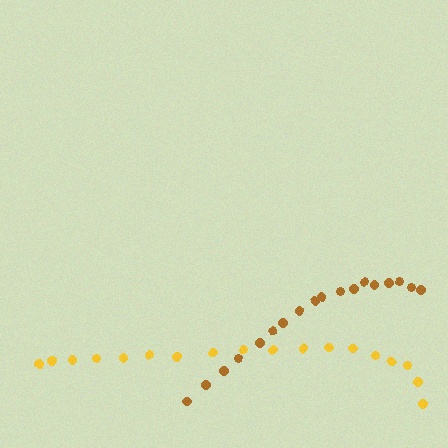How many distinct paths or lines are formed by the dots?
There are 2 distinct paths.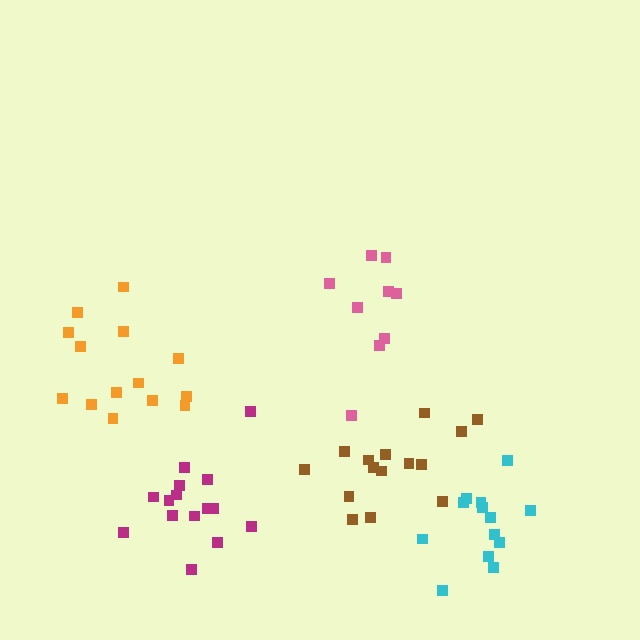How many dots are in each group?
Group 1: 9 dots, Group 2: 15 dots, Group 3: 13 dots, Group 4: 14 dots, Group 5: 15 dots (66 total).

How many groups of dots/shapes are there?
There are 5 groups.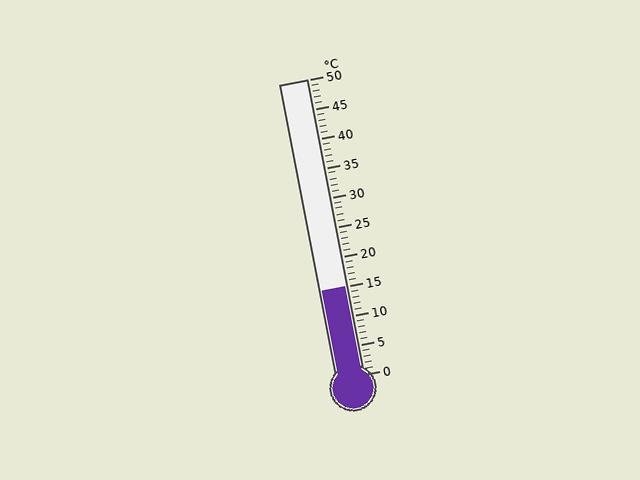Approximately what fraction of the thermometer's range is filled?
The thermometer is filled to approximately 30% of its range.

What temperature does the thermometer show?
The thermometer shows approximately 15°C.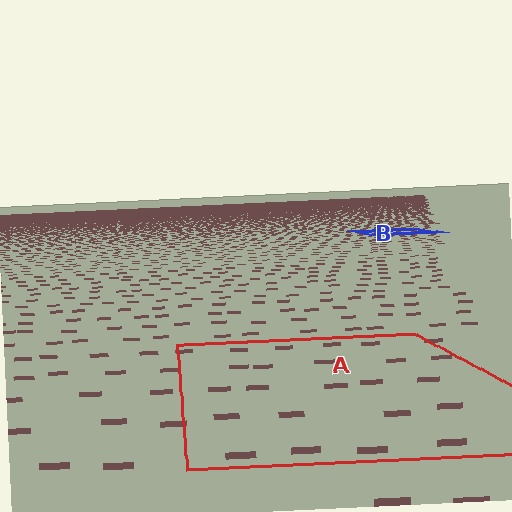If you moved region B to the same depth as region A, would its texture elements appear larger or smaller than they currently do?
They would appear larger. At a closer depth, the same texture elements are projected at a bigger on-screen size.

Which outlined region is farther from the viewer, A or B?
Region B is farther from the viewer — the texture elements inside it appear smaller and more densely packed.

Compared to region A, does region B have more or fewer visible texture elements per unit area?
Region B has more texture elements per unit area — they are packed more densely because it is farther away.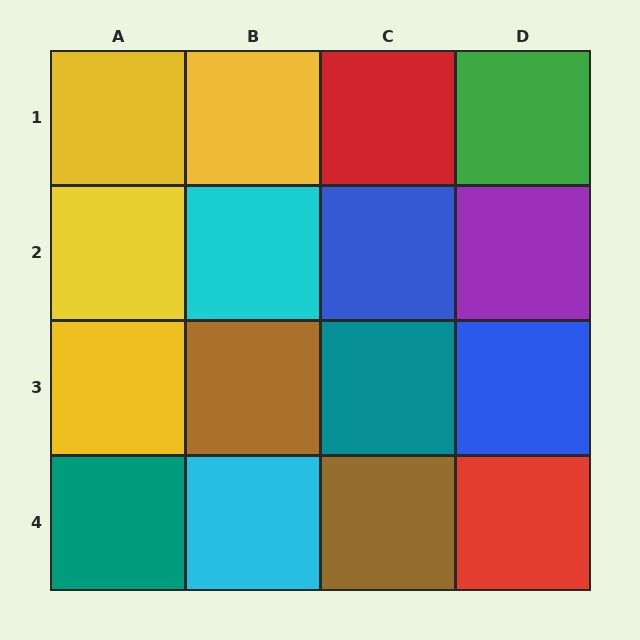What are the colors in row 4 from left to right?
Teal, cyan, brown, red.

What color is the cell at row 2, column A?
Yellow.